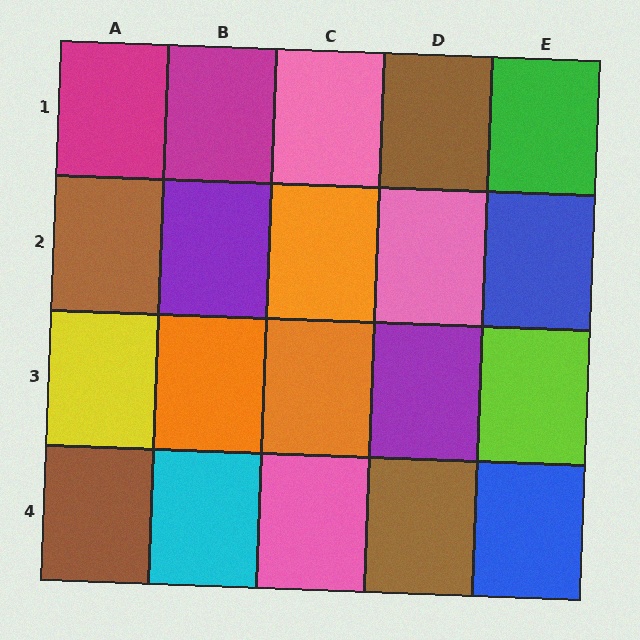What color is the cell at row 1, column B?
Magenta.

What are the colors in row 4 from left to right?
Brown, cyan, pink, brown, blue.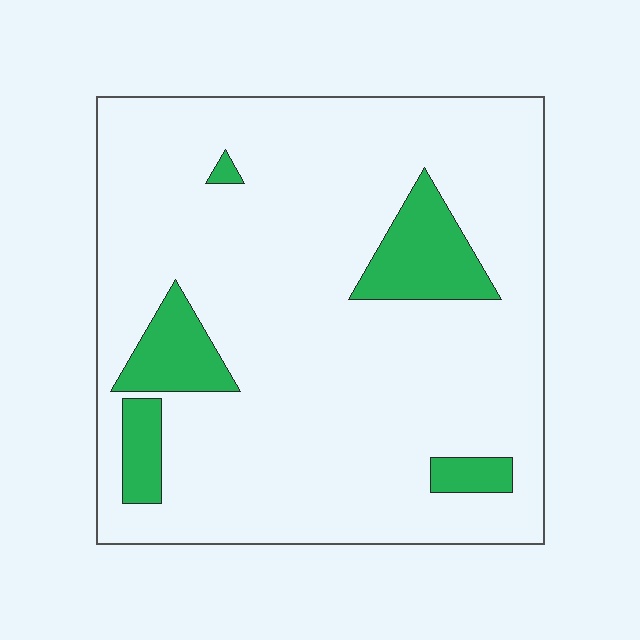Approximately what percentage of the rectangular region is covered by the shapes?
Approximately 15%.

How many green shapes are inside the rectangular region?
5.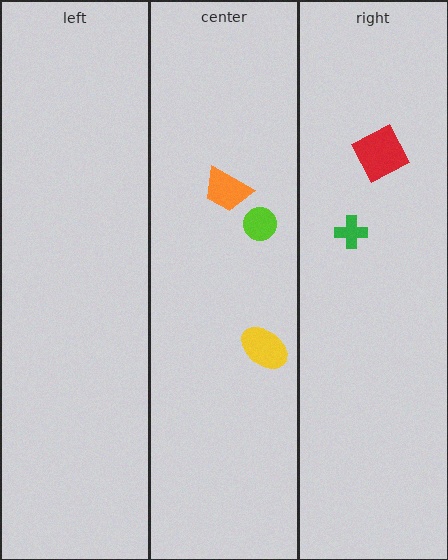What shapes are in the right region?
The red square, the green cross.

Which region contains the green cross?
The right region.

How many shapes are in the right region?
2.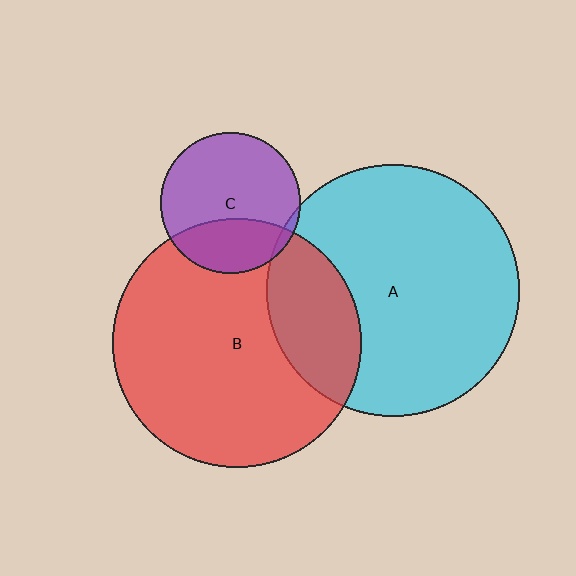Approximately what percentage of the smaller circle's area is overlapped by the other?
Approximately 30%.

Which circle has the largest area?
Circle A (cyan).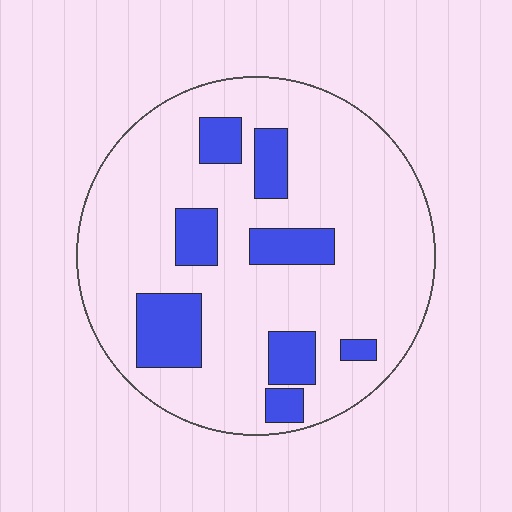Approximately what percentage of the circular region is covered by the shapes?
Approximately 20%.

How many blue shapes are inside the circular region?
8.